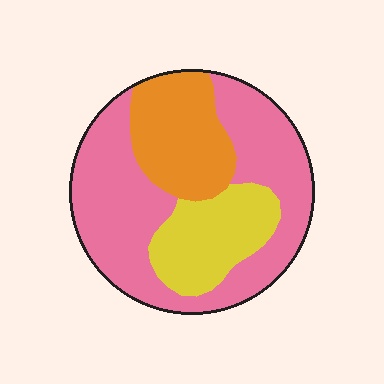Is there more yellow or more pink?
Pink.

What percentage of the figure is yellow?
Yellow covers roughly 20% of the figure.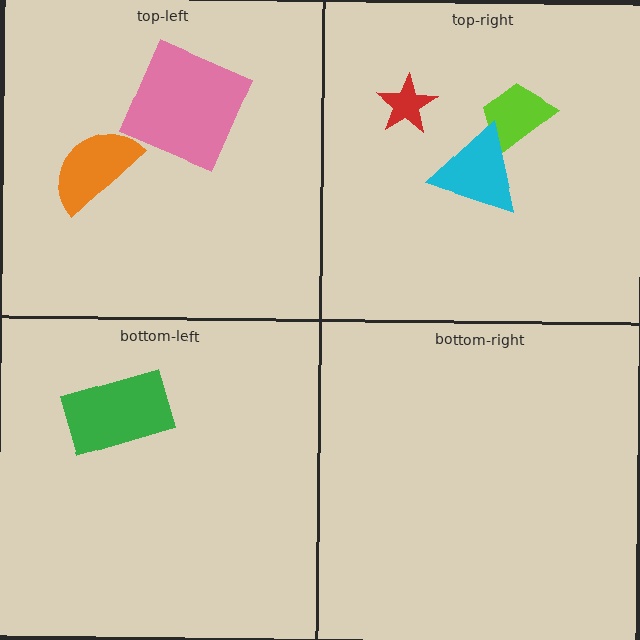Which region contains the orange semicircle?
The top-left region.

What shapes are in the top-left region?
The orange semicircle, the pink square.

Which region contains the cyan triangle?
The top-right region.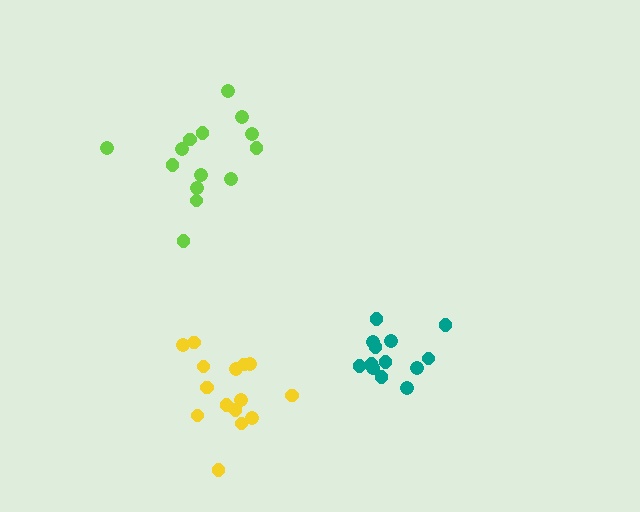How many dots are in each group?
Group 1: 15 dots, Group 2: 13 dots, Group 3: 14 dots (42 total).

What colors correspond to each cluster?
The clusters are colored: yellow, teal, lime.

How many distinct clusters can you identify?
There are 3 distinct clusters.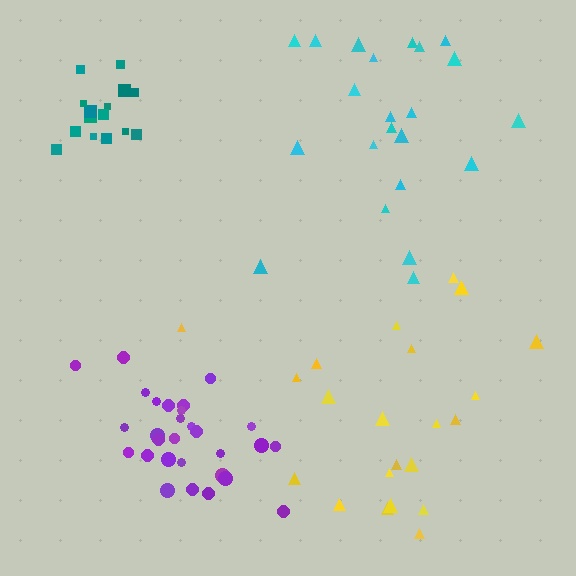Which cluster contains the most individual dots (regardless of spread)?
Purple (29).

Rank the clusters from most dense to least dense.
teal, purple, yellow, cyan.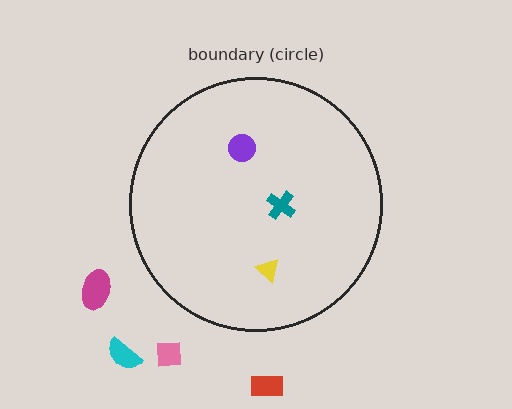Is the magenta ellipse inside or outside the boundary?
Outside.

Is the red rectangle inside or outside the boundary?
Outside.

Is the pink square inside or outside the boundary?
Outside.